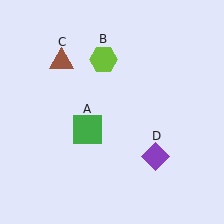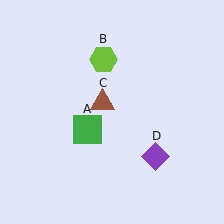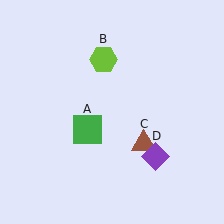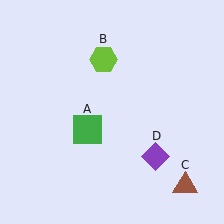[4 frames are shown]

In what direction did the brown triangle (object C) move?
The brown triangle (object C) moved down and to the right.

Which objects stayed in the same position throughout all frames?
Green square (object A) and lime hexagon (object B) and purple diamond (object D) remained stationary.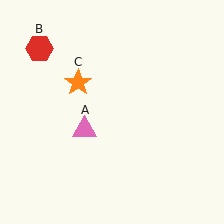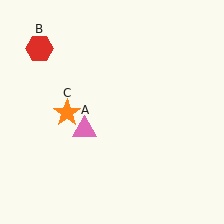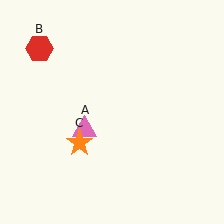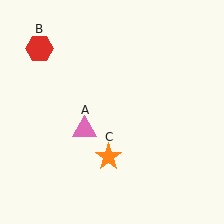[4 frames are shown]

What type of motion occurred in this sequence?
The orange star (object C) rotated counterclockwise around the center of the scene.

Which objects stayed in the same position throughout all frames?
Pink triangle (object A) and red hexagon (object B) remained stationary.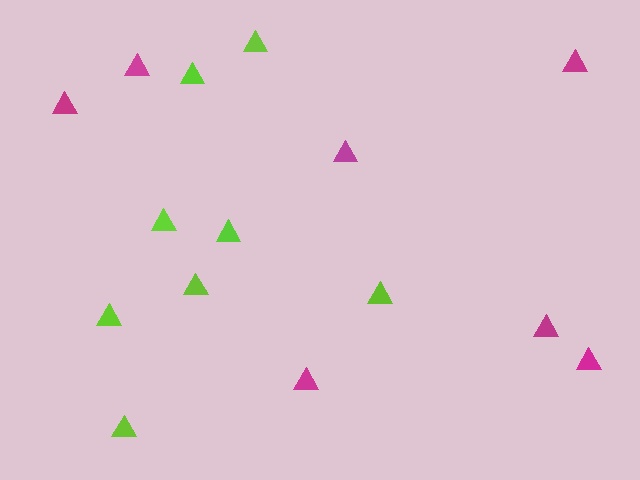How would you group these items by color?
There are 2 groups: one group of lime triangles (8) and one group of magenta triangles (7).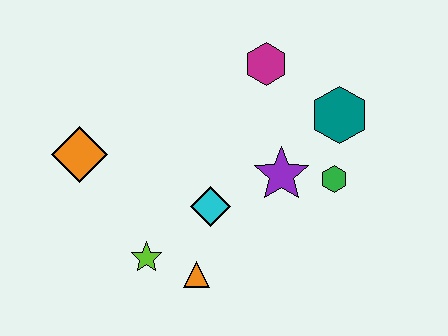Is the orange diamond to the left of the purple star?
Yes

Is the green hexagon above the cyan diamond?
Yes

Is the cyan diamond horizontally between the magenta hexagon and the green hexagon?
No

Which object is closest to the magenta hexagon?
The teal hexagon is closest to the magenta hexagon.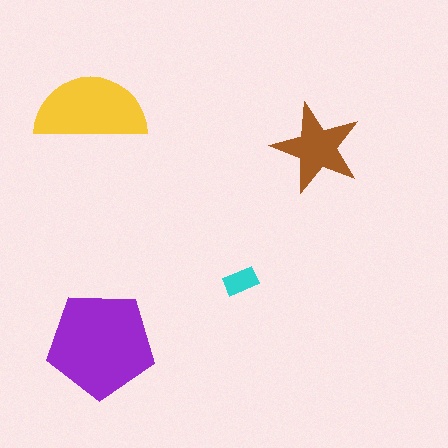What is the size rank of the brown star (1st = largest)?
3rd.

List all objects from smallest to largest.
The cyan rectangle, the brown star, the yellow semicircle, the purple pentagon.